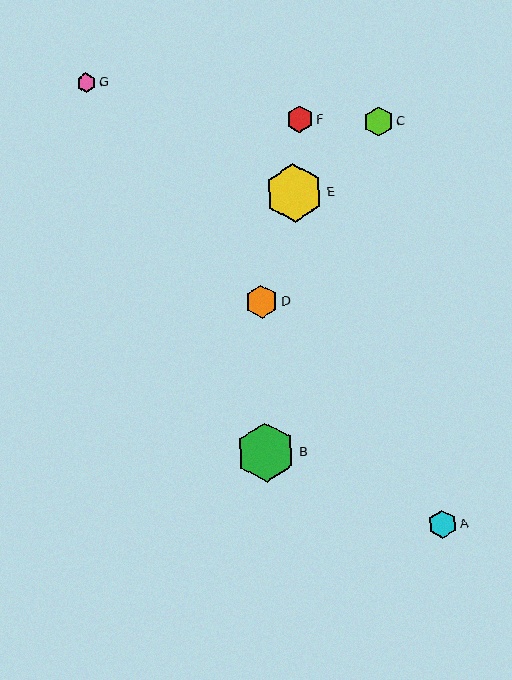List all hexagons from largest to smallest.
From largest to smallest: B, E, D, C, A, F, G.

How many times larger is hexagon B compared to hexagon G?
Hexagon B is approximately 3.1 times the size of hexagon G.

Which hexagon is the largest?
Hexagon B is the largest with a size of approximately 59 pixels.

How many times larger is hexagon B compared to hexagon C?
Hexagon B is approximately 2.0 times the size of hexagon C.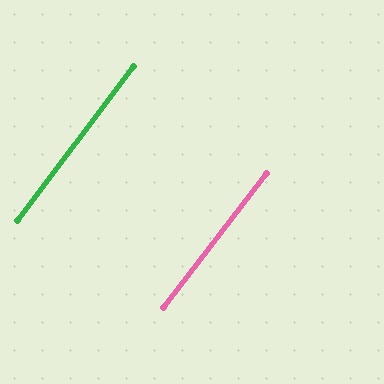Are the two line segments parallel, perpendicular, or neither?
Parallel — their directions differ by only 0.5°.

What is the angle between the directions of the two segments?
Approximately 0 degrees.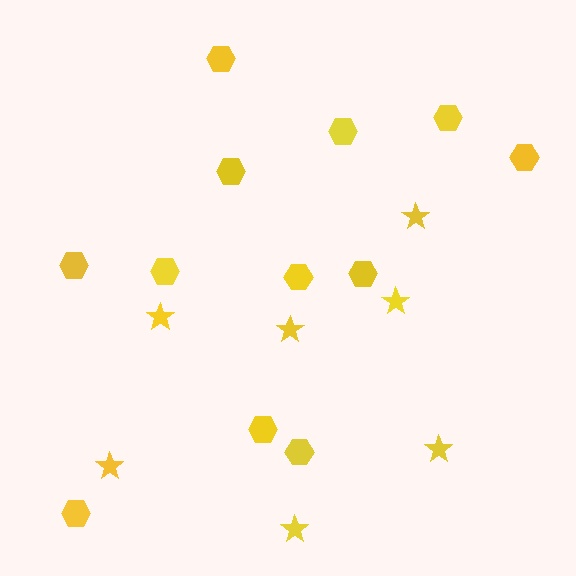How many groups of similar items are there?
There are 2 groups: one group of hexagons (12) and one group of stars (7).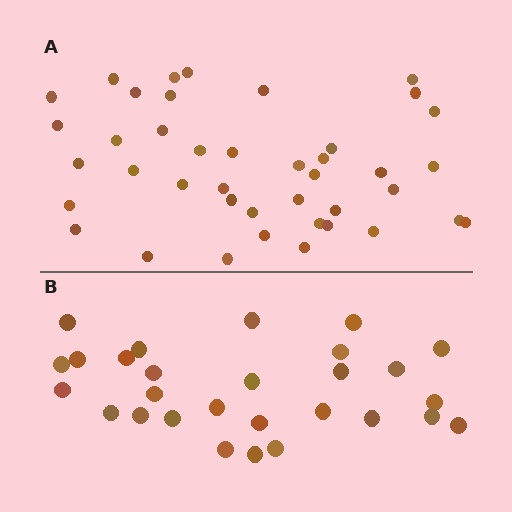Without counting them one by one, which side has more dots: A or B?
Region A (the top region) has more dots.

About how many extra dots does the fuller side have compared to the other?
Region A has approximately 15 more dots than region B.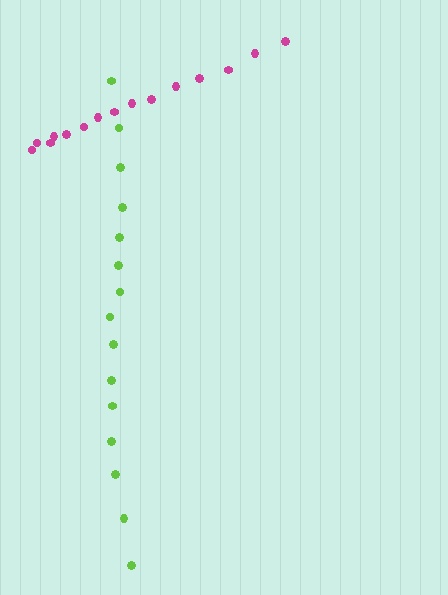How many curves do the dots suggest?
There are 2 distinct paths.